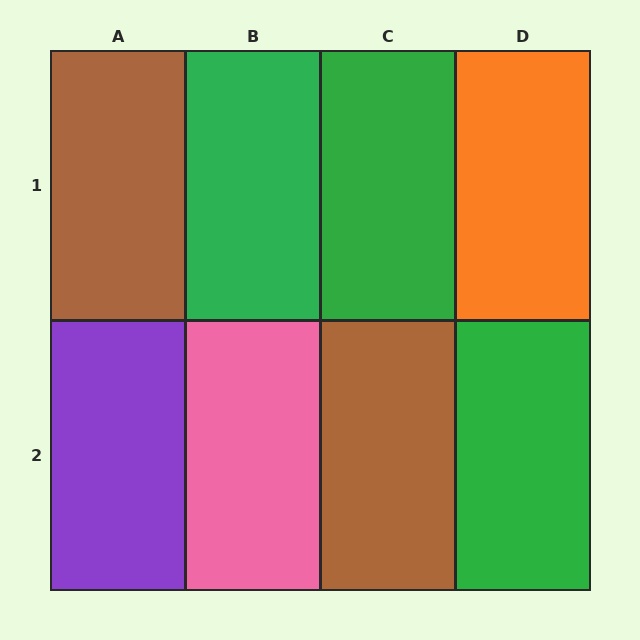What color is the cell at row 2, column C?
Brown.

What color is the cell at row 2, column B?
Pink.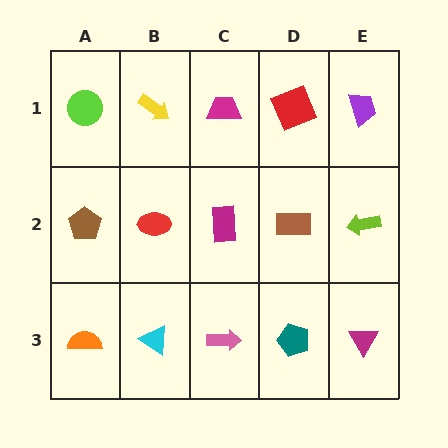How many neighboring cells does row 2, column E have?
3.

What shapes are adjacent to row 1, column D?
A brown rectangle (row 2, column D), a magenta trapezoid (row 1, column C), a purple trapezoid (row 1, column E).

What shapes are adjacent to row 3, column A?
A brown pentagon (row 2, column A), a cyan triangle (row 3, column B).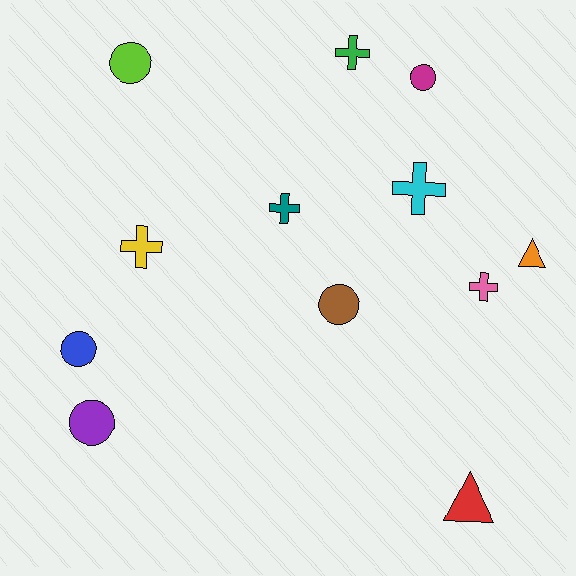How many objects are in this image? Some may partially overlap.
There are 12 objects.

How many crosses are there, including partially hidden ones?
There are 5 crosses.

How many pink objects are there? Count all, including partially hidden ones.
There is 1 pink object.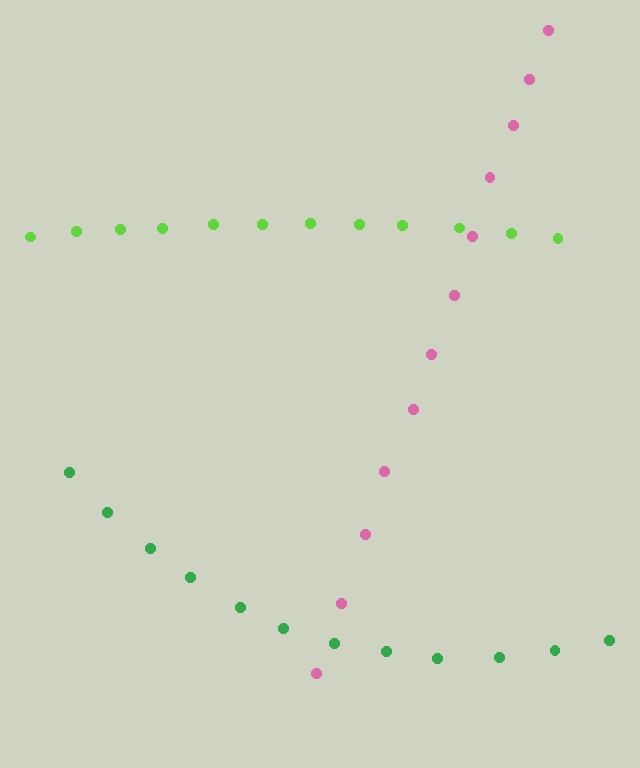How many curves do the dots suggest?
There are 3 distinct paths.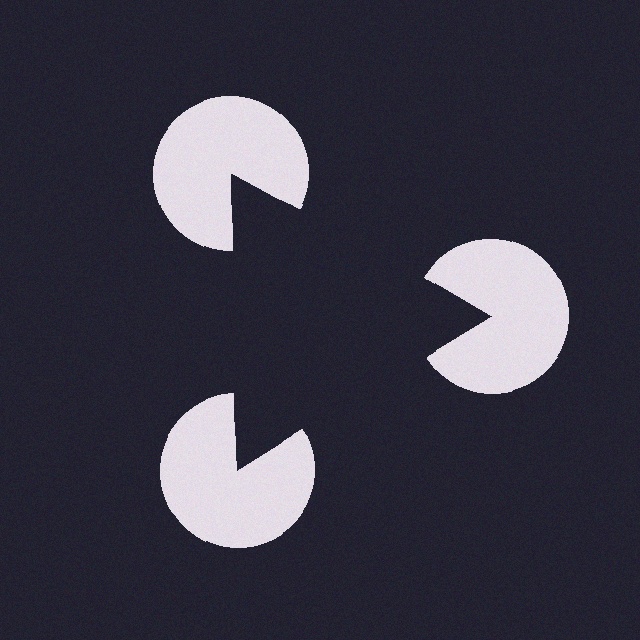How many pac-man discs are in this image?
There are 3 — one at each vertex of the illusory triangle.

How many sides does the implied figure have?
3 sides.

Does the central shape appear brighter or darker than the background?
It typically appears slightly darker than the background, even though no actual brightness change is drawn.